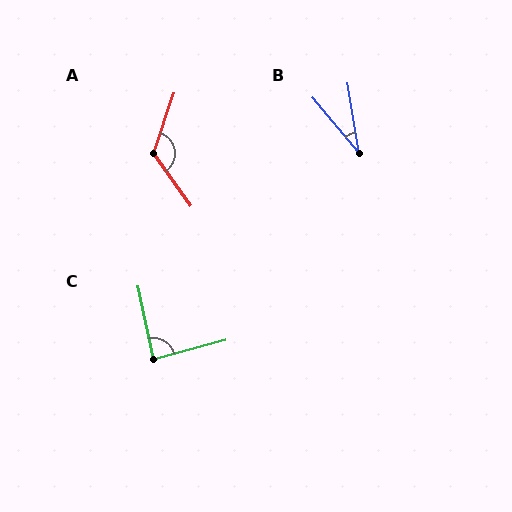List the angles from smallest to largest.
B (31°), C (86°), A (125°).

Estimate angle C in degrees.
Approximately 86 degrees.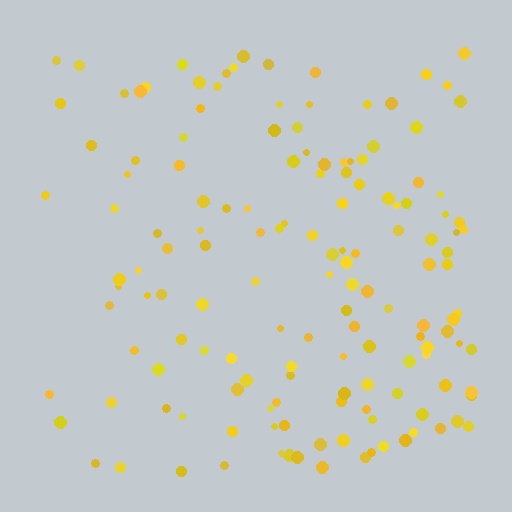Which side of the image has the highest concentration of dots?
The right.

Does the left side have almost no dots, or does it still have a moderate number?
Still a moderate number, just noticeably fewer than the right.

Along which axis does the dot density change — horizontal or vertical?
Horizontal.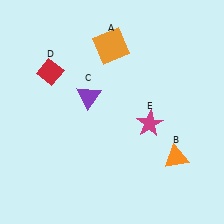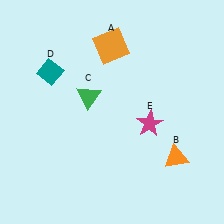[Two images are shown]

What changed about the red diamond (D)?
In Image 1, D is red. In Image 2, it changed to teal.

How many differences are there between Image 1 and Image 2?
There are 2 differences between the two images.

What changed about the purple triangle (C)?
In Image 1, C is purple. In Image 2, it changed to green.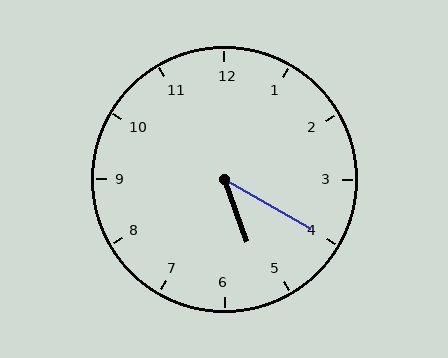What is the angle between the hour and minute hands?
Approximately 40 degrees.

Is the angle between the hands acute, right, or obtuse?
It is acute.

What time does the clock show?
5:20.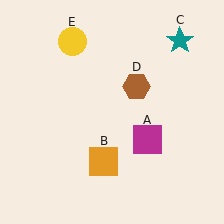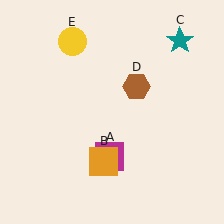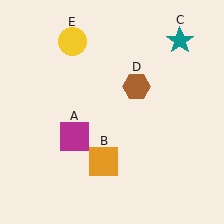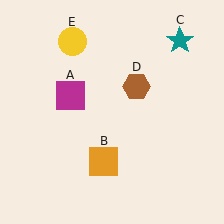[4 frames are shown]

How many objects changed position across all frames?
1 object changed position: magenta square (object A).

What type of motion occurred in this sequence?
The magenta square (object A) rotated clockwise around the center of the scene.